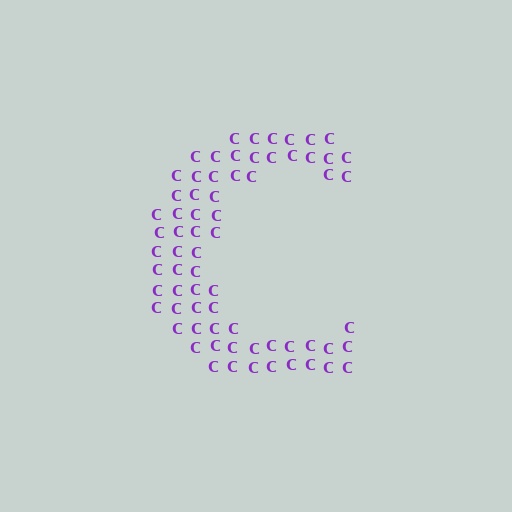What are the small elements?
The small elements are letter C's.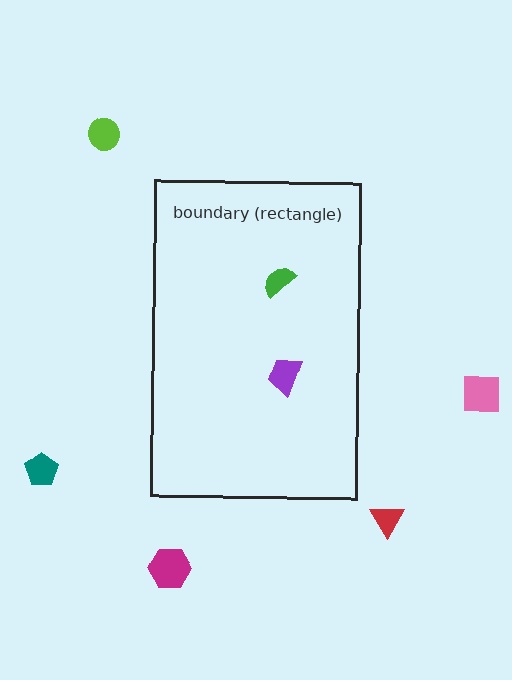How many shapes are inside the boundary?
2 inside, 5 outside.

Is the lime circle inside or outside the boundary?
Outside.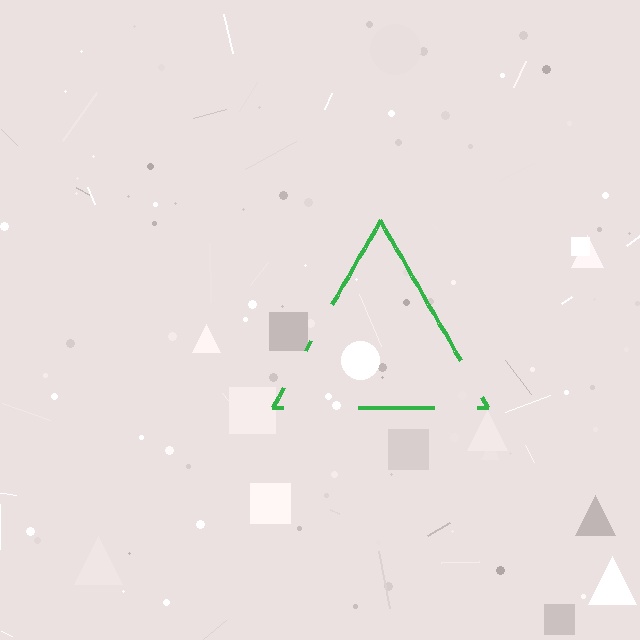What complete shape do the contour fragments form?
The contour fragments form a triangle.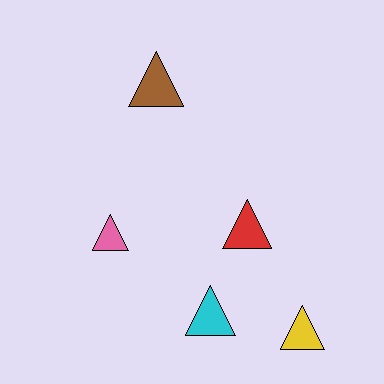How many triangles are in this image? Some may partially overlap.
There are 5 triangles.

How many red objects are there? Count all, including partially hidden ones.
There is 1 red object.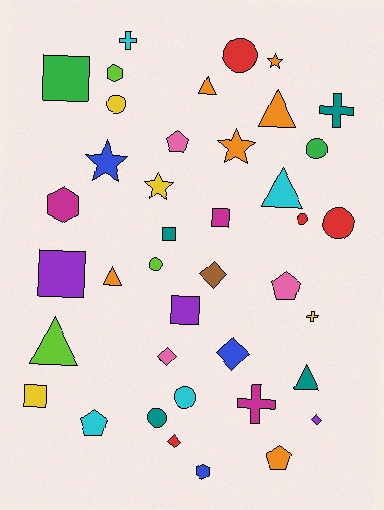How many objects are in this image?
There are 40 objects.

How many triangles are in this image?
There are 6 triangles.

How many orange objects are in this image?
There are 6 orange objects.